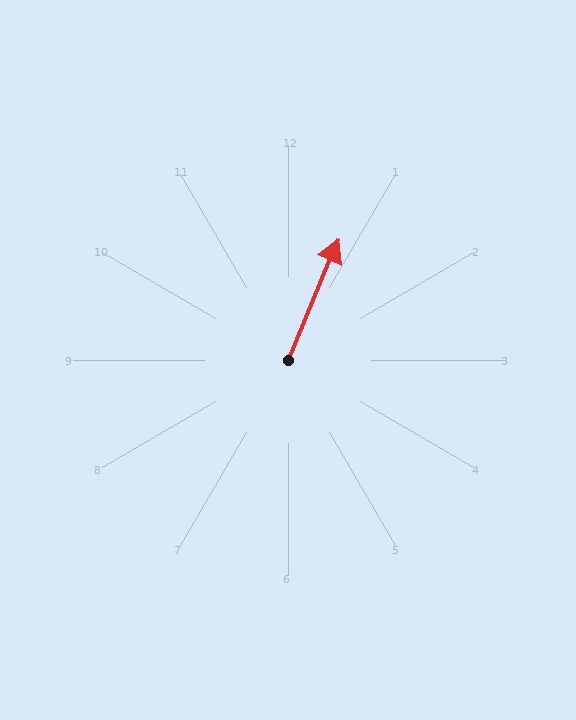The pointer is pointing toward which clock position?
Roughly 1 o'clock.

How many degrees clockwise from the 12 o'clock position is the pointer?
Approximately 23 degrees.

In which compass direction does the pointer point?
Northeast.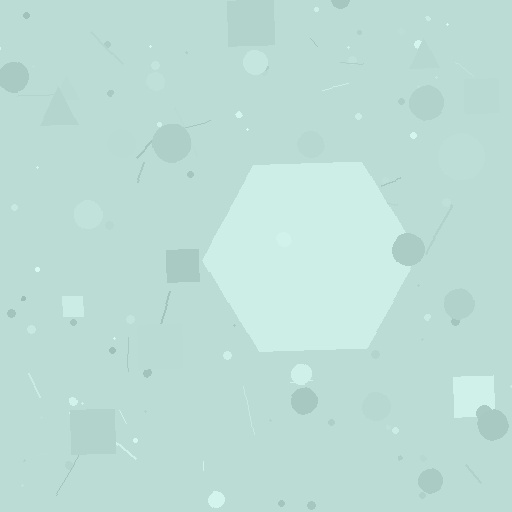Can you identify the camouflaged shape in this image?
The camouflaged shape is a hexagon.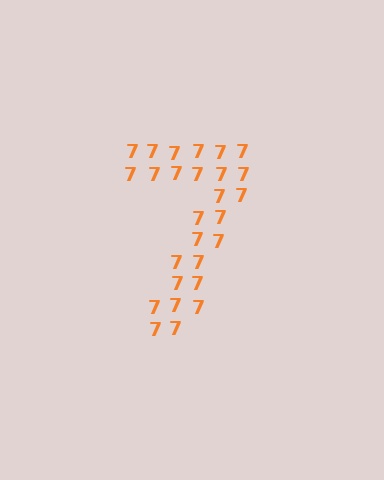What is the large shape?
The large shape is the digit 7.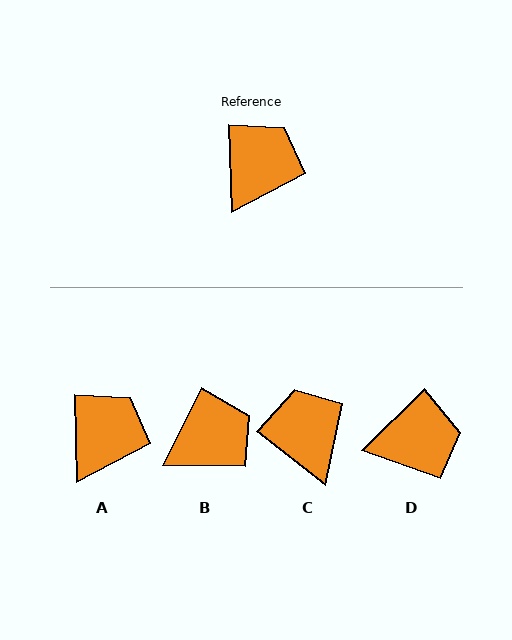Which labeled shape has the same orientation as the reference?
A.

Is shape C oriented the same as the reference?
No, it is off by about 50 degrees.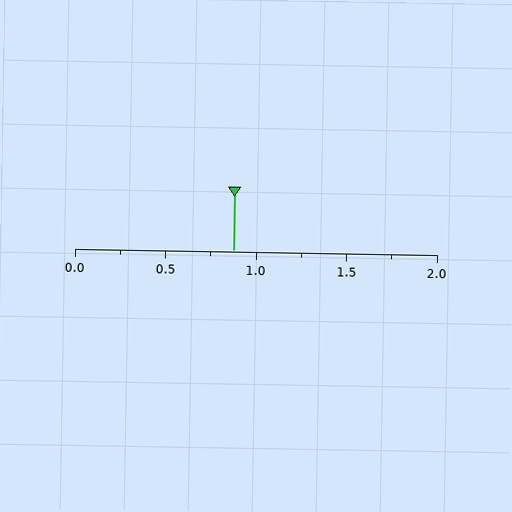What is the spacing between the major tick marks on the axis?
The major ticks are spaced 0.5 apart.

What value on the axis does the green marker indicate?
The marker indicates approximately 0.88.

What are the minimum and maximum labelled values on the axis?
The axis runs from 0.0 to 2.0.